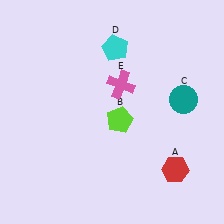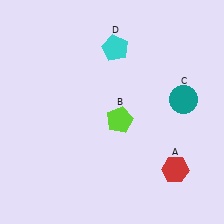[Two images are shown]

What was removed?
The pink cross (E) was removed in Image 2.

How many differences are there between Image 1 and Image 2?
There is 1 difference between the two images.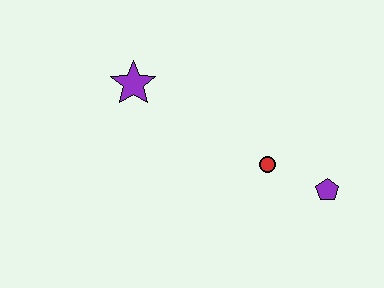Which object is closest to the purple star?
The red circle is closest to the purple star.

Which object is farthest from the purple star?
The purple pentagon is farthest from the purple star.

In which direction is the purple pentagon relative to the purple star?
The purple pentagon is to the right of the purple star.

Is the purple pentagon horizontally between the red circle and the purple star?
No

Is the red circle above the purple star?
No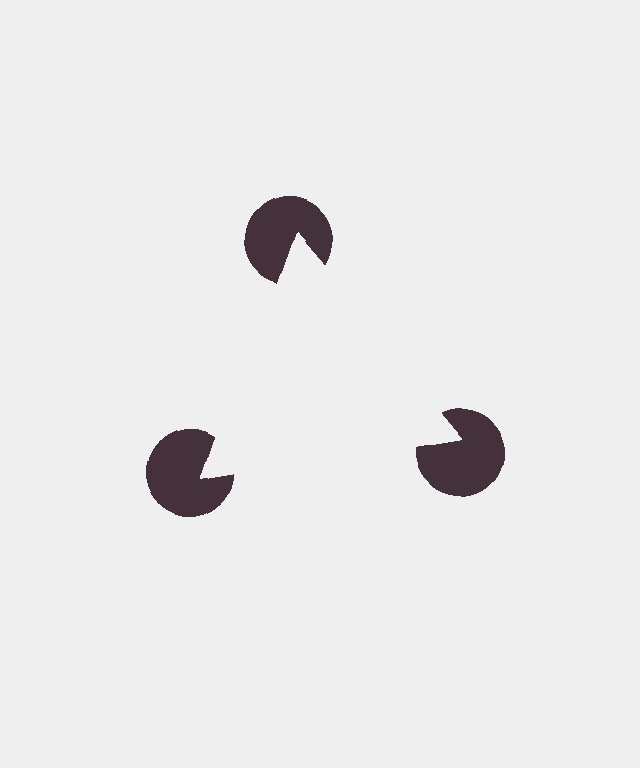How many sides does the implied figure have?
3 sides.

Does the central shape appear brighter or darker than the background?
It typically appears slightly brighter than the background, even though no actual brightness change is drawn.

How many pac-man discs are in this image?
There are 3 — one at each vertex of the illusory triangle.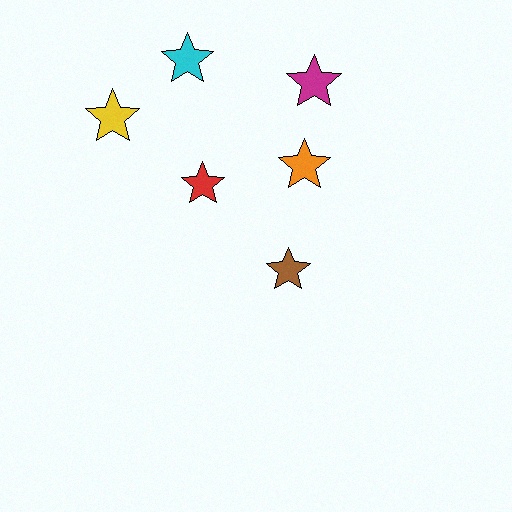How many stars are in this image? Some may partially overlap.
There are 6 stars.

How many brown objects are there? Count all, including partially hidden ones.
There is 1 brown object.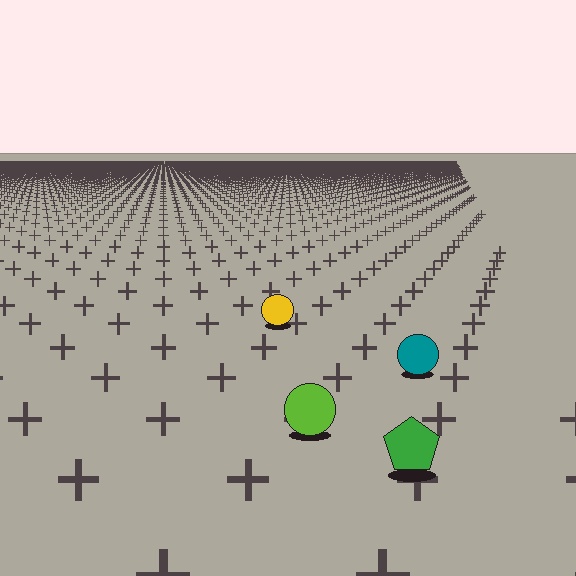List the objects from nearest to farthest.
From nearest to farthest: the green pentagon, the lime circle, the teal circle, the yellow circle.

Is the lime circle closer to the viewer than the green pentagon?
No. The green pentagon is closer — you can tell from the texture gradient: the ground texture is coarser near it.